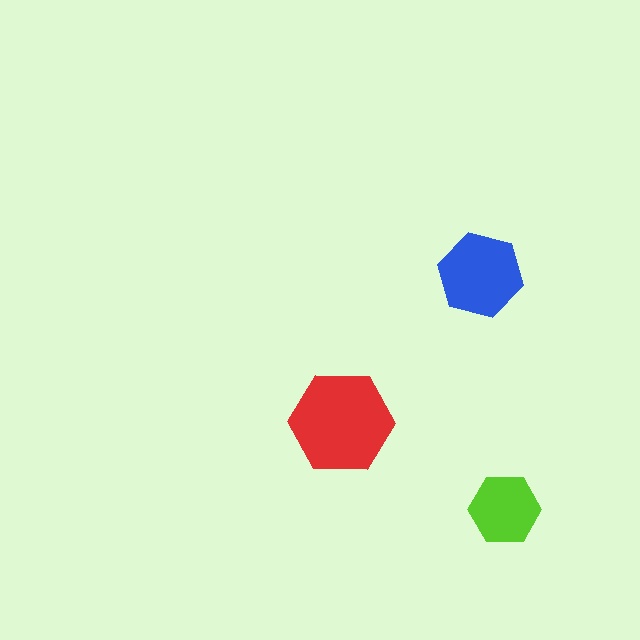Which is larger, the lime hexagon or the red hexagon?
The red one.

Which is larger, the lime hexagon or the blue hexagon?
The blue one.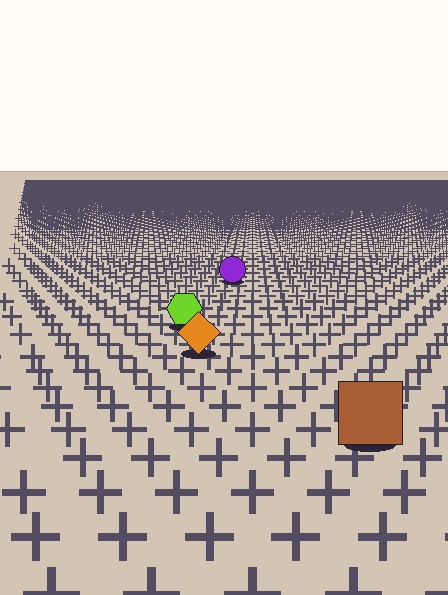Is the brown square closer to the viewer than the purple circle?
Yes. The brown square is closer — you can tell from the texture gradient: the ground texture is coarser near it.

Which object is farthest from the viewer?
The purple circle is farthest from the viewer. It appears smaller and the ground texture around it is denser.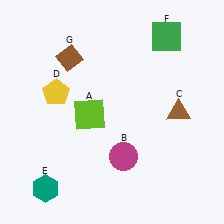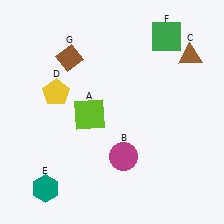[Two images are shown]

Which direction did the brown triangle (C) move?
The brown triangle (C) moved up.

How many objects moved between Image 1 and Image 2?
1 object moved between the two images.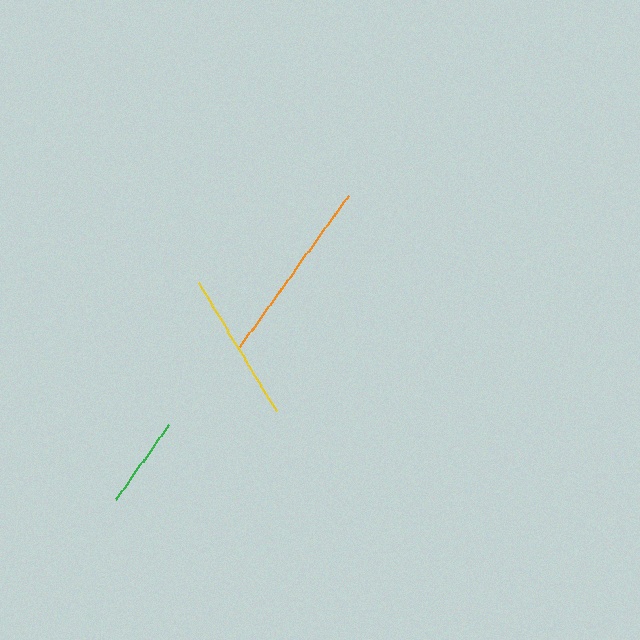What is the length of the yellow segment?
The yellow segment is approximately 149 pixels long.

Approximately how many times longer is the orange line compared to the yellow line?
The orange line is approximately 1.3 times the length of the yellow line.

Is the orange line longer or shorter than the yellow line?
The orange line is longer than the yellow line.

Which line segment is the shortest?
The green line is the shortest at approximately 91 pixels.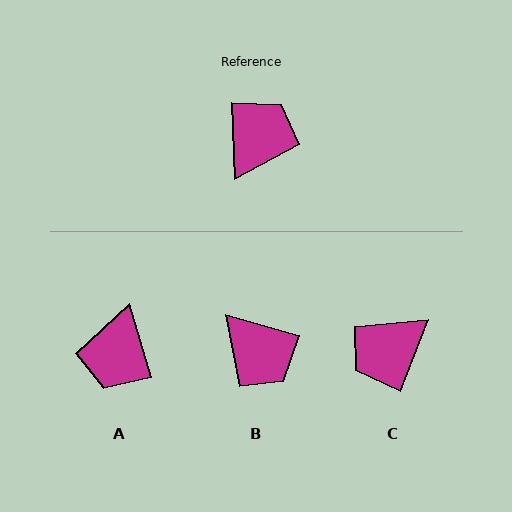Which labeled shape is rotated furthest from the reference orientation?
A, about 166 degrees away.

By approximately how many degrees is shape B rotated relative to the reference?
Approximately 108 degrees clockwise.